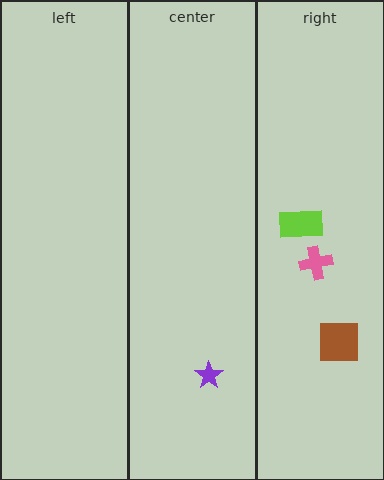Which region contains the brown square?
The right region.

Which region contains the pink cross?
The right region.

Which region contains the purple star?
The center region.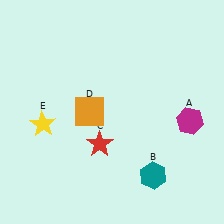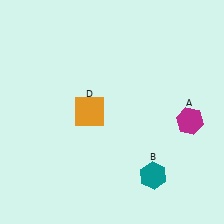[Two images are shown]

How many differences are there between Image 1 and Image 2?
There are 2 differences between the two images.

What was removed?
The yellow star (E), the red star (C) were removed in Image 2.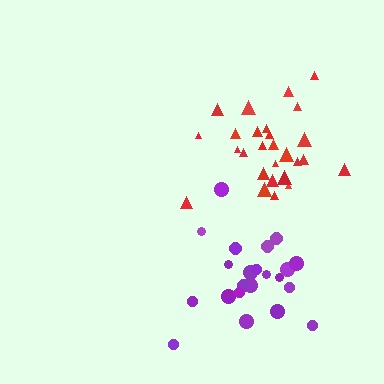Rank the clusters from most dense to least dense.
red, purple.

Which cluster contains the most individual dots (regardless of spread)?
Red (27).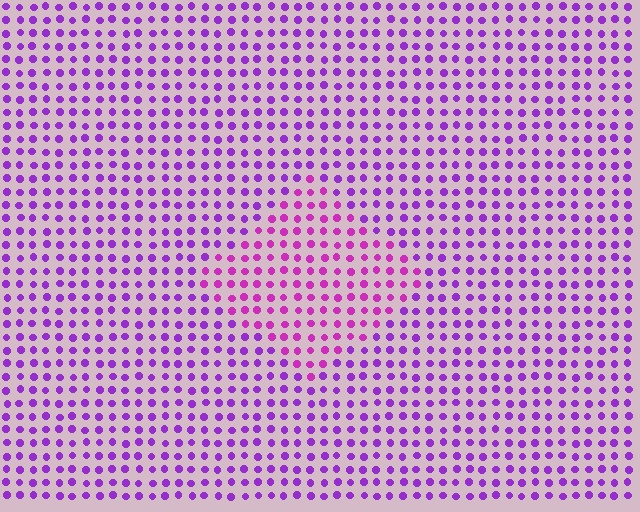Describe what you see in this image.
The image is filled with small purple elements in a uniform arrangement. A diamond-shaped region is visible where the elements are tinted to a slightly different hue, forming a subtle color boundary.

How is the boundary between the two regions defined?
The boundary is defined purely by a slight shift in hue (about 28 degrees). Spacing, size, and orientation are identical on both sides.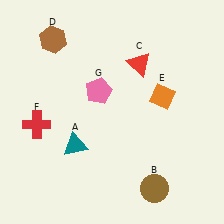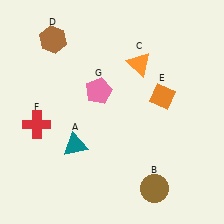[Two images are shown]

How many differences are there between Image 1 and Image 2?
There is 1 difference between the two images.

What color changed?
The triangle (C) changed from red in Image 1 to orange in Image 2.